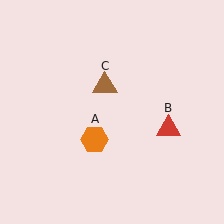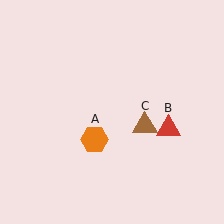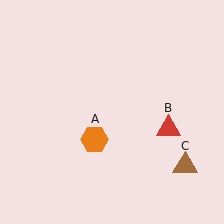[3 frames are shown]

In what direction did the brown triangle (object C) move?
The brown triangle (object C) moved down and to the right.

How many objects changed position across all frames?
1 object changed position: brown triangle (object C).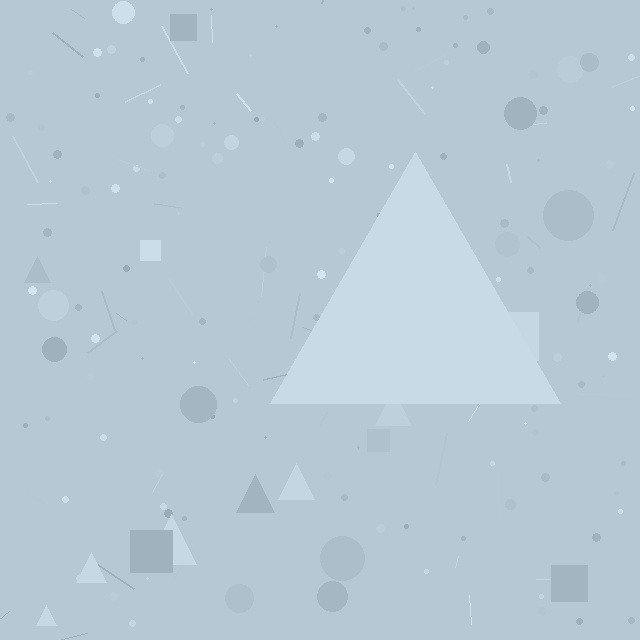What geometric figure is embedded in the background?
A triangle is embedded in the background.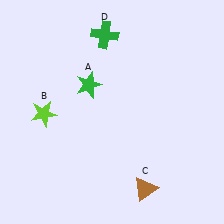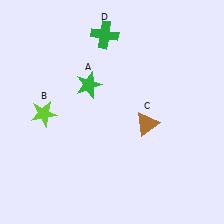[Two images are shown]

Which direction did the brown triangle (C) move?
The brown triangle (C) moved up.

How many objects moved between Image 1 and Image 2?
1 object moved between the two images.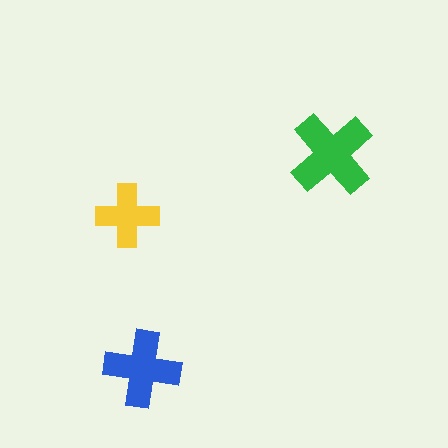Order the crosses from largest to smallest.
the green one, the blue one, the yellow one.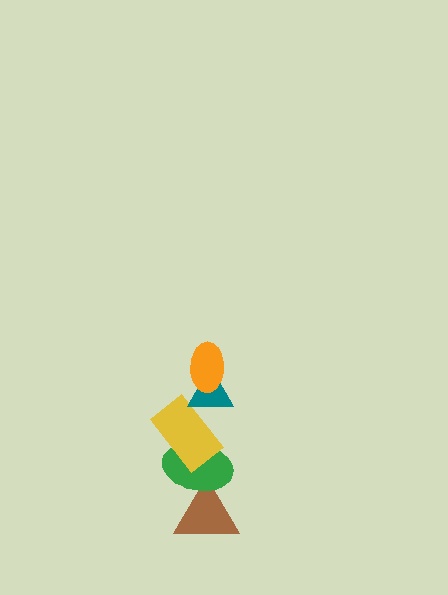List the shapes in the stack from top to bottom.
From top to bottom: the orange ellipse, the teal triangle, the yellow rectangle, the green ellipse, the brown triangle.